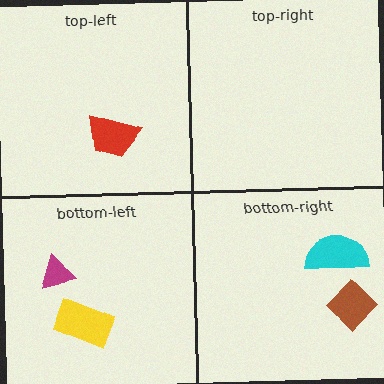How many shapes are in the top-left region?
1.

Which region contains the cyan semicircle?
The bottom-right region.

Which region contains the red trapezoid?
The top-left region.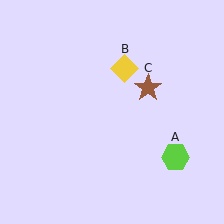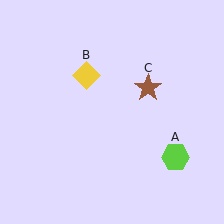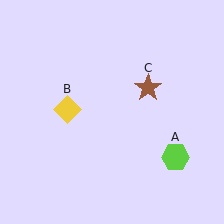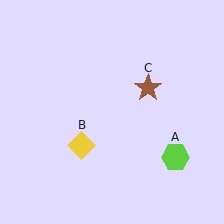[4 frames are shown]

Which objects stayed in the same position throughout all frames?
Lime hexagon (object A) and brown star (object C) remained stationary.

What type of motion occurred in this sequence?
The yellow diamond (object B) rotated counterclockwise around the center of the scene.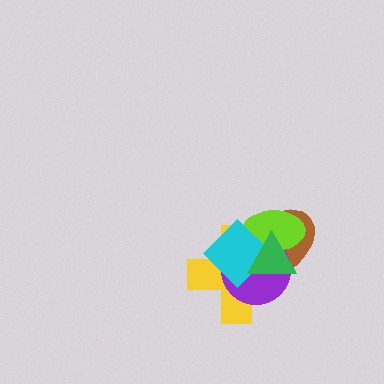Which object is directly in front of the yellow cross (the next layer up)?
The brown ellipse is directly in front of the yellow cross.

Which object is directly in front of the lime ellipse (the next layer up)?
The cyan diamond is directly in front of the lime ellipse.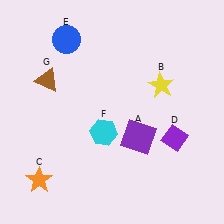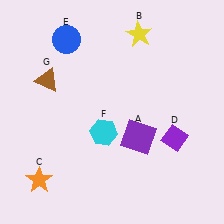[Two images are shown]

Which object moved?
The yellow star (B) moved up.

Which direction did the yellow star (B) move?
The yellow star (B) moved up.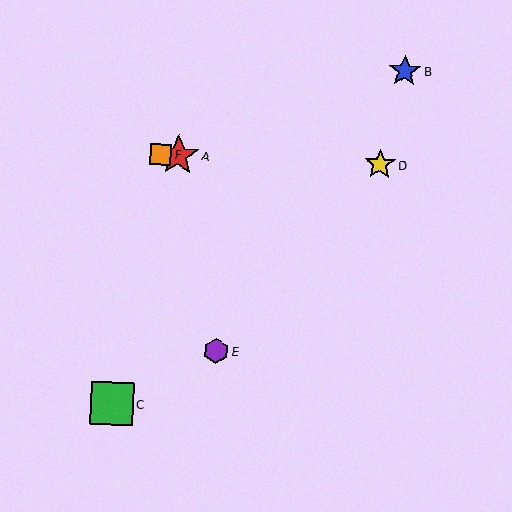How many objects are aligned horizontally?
3 objects (A, D, F) are aligned horizontally.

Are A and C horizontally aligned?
No, A is at y≈155 and C is at y≈404.